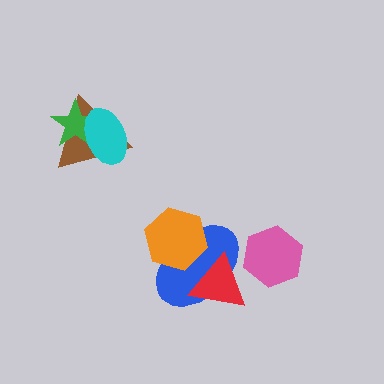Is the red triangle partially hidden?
No, no other shape covers it.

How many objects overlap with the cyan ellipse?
2 objects overlap with the cyan ellipse.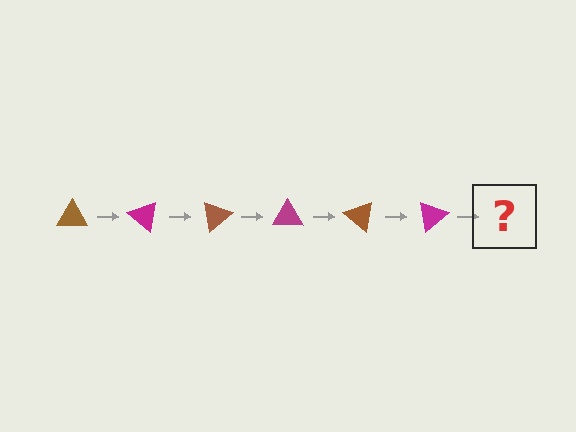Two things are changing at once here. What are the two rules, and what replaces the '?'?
The two rules are that it rotates 40 degrees each step and the color cycles through brown and magenta. The '?' should be a brown triangle, rotated 240 degrees from the start.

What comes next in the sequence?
The next element should be a brown triangle, rotated 240 degrees from the start.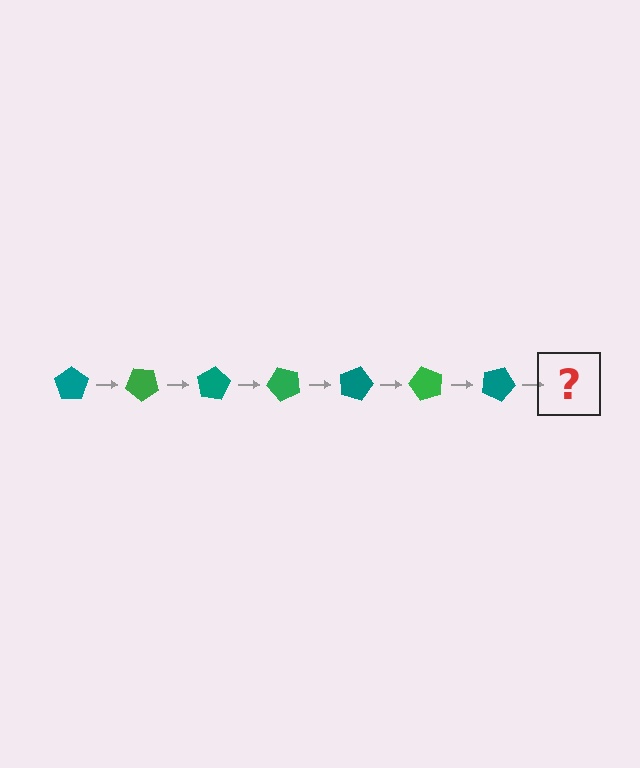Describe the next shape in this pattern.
It should be a green pentagon, rotated 280 degrees from the start.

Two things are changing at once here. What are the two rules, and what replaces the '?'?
The two rules are that it rotates 40 degrees each step and the color cycles through teal and green. The '?' should be a green pentagon, rotated 280 degrees from the start.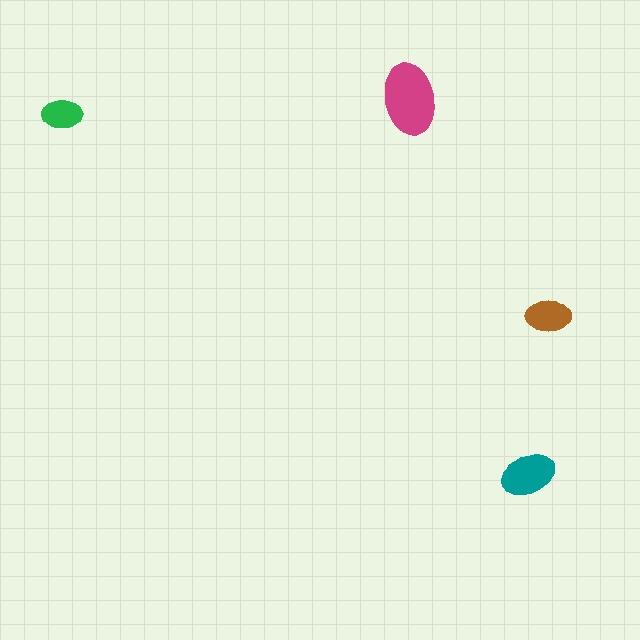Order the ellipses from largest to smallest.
the magenta one, the teal one, the brown one, the green one.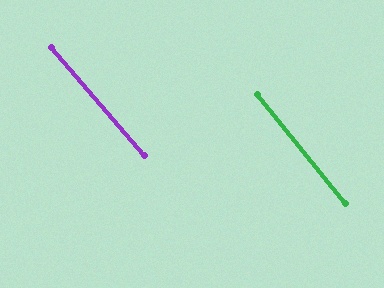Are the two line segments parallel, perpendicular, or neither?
Parallel — their directions differ by only 1.4°.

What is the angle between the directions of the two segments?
Approximately 1 degree.